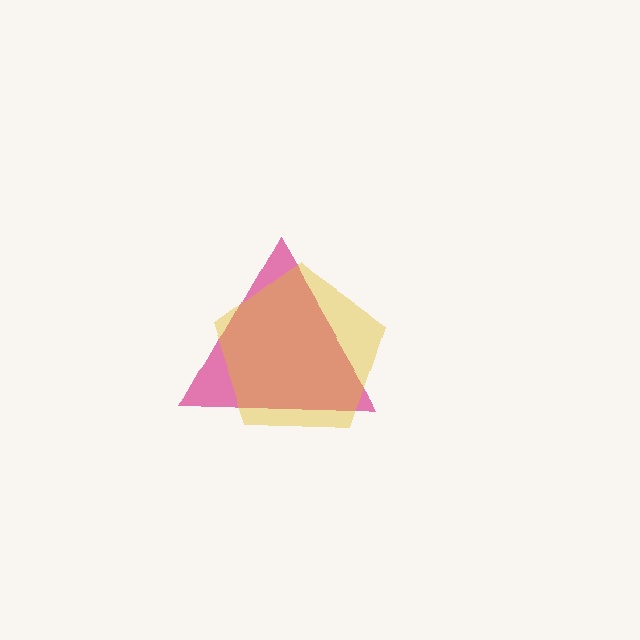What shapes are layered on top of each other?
The layered shapes are: a magenta triangle, a yellow pentagon.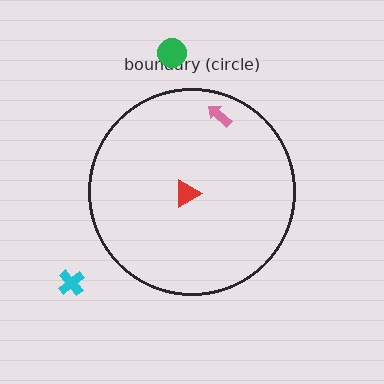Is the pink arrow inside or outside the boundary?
Inside.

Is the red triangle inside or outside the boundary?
Inside.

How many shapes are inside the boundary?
2 inside, 2 outside.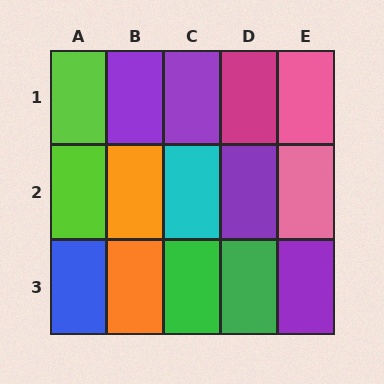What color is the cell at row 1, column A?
Lime.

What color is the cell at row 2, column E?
Pink.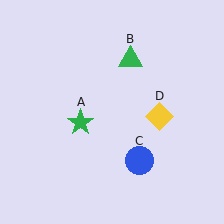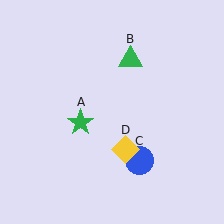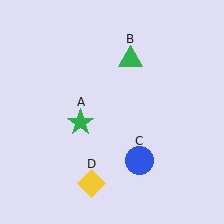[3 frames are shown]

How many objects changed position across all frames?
1 object changed position: yellow diamond (object D).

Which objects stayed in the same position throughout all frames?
Green star (object A) and green triangle (object B) and blue circle (object C) remained stationary.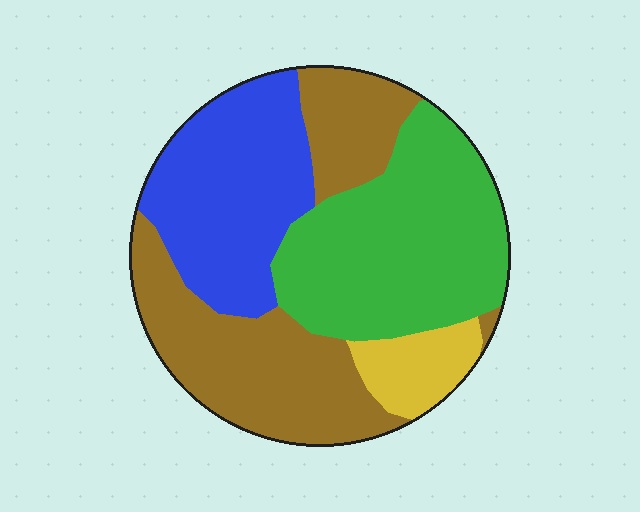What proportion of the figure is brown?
Brown covers 34% of the figure.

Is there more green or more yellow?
Green.